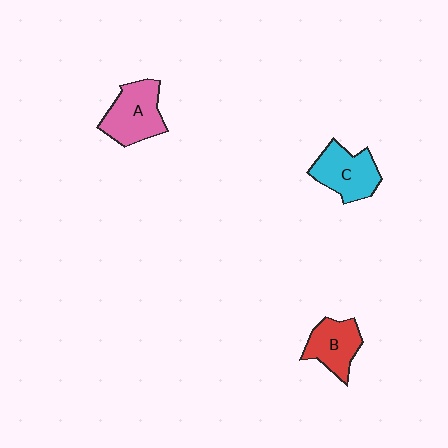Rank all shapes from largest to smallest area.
From largest to smallest: A (pink), C (cyan), B (red).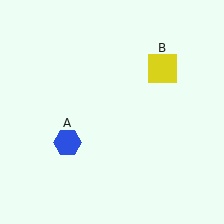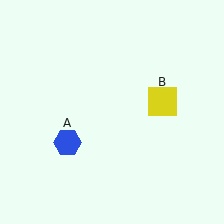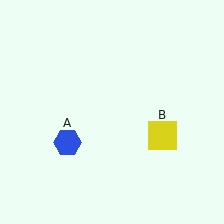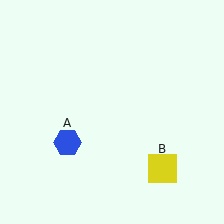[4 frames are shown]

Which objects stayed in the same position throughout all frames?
Blue hexagon (object A) remained stationary.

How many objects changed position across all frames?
1 object changed position: yellow square (object B).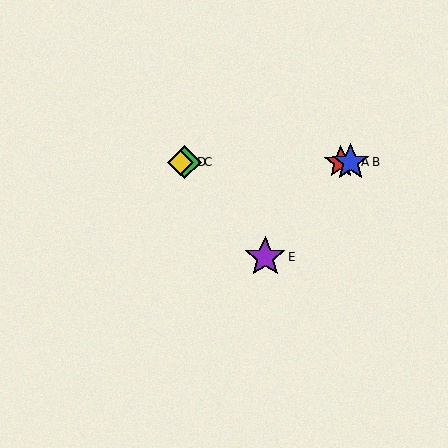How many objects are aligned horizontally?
4 objects (A, B, C, D) are aligned horizontally.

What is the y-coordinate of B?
Object B is at y≈162.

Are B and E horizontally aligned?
No, B is at y≈162 and E is at y≈257.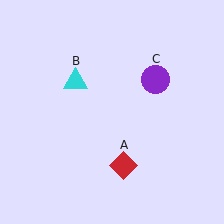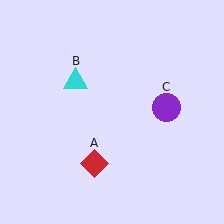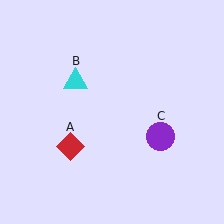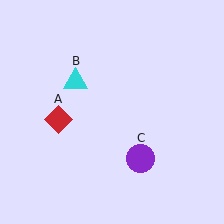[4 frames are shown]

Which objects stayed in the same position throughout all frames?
Cyan triangle (object B) remained stationary.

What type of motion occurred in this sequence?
The red diamond (object A), purple circle (object C) rotated clockwise around the center of the scene.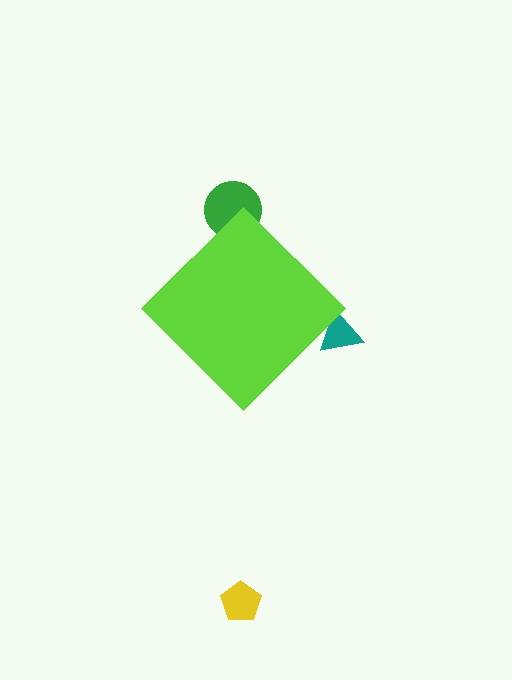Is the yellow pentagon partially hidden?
No, the yellow pentagon is fully visible.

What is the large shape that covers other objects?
A lime diamond.